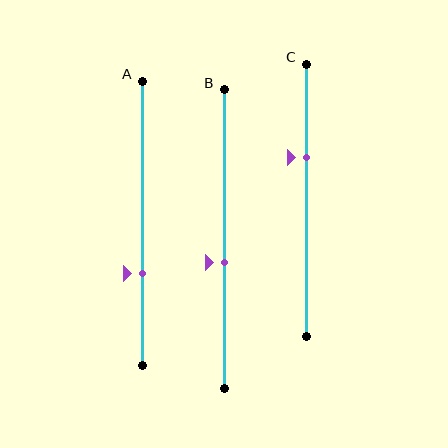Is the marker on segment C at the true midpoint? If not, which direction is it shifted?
No, the marker on segment C is shifted upward by about 16% of the segment length.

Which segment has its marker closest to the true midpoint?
Segment B has its marker closest to the true midpoint.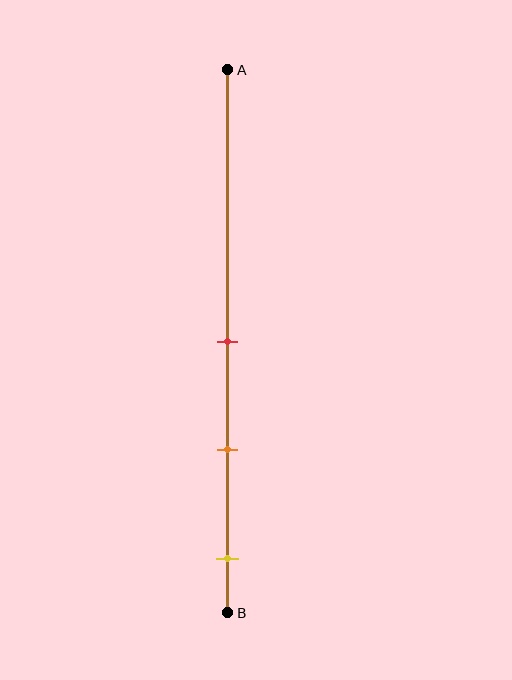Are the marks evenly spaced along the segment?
Yes, the marks are approximately evenly spaced.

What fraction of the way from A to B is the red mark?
The red mark is approximately 50% (0.5) of the way from A to B.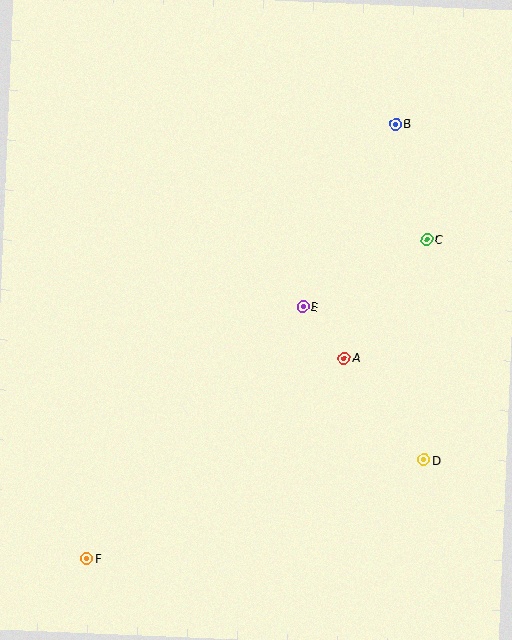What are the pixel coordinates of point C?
Point C is at (427, 239).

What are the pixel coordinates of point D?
Point D is at (424, 460).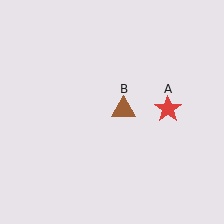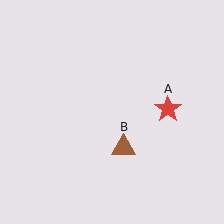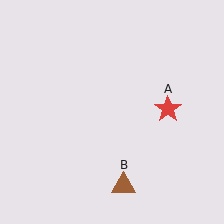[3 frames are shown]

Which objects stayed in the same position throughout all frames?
Red star (object A) remained stationary.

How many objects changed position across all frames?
1 object changed position: brown triangle (object B).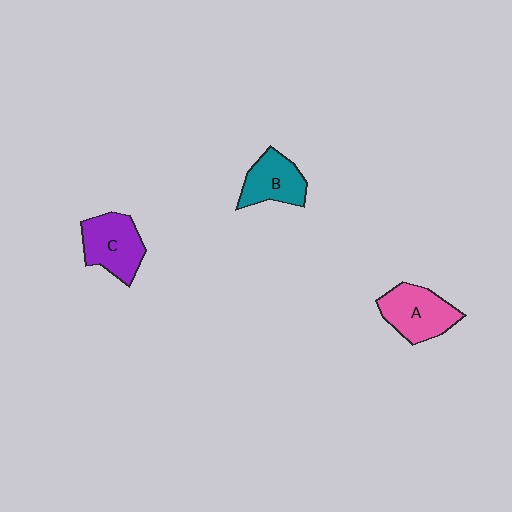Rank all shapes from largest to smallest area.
From largest to smallest: A (pink), C (purple), B (teal).